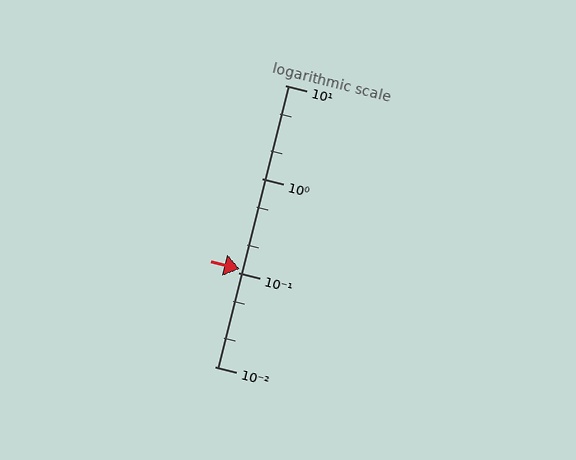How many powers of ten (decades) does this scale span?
The scale spans 3 decades, from 0.01 to 10.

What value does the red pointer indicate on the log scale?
The pointer indicates approximately 0.11.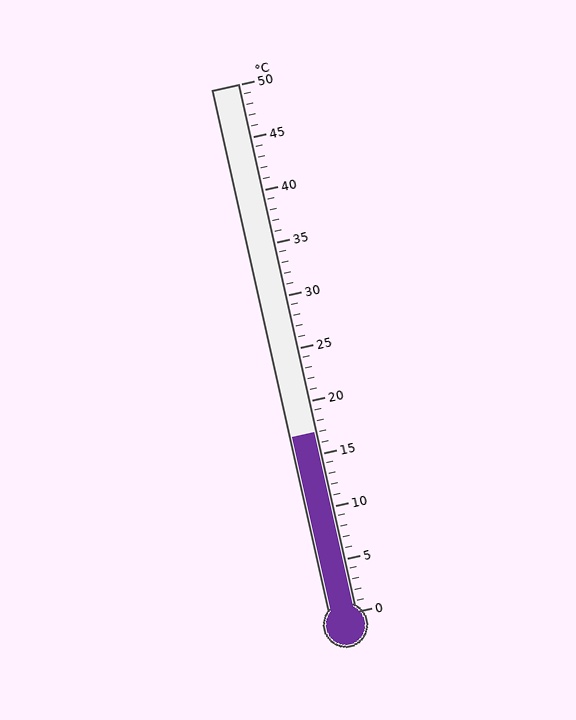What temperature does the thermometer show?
The thermometer shows approximately 17°C.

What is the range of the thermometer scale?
The thermometer scale ranges from 0°C to 50°C.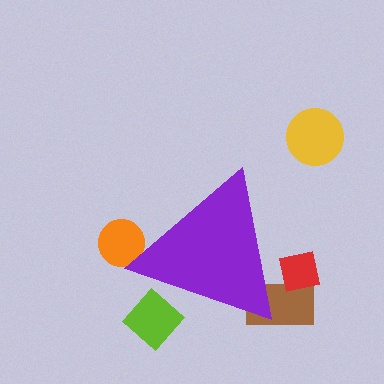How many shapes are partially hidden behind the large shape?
4 shapes are partially hidden.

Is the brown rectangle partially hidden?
Yes, the brown rectangle is partially hidden behind the purple triangle.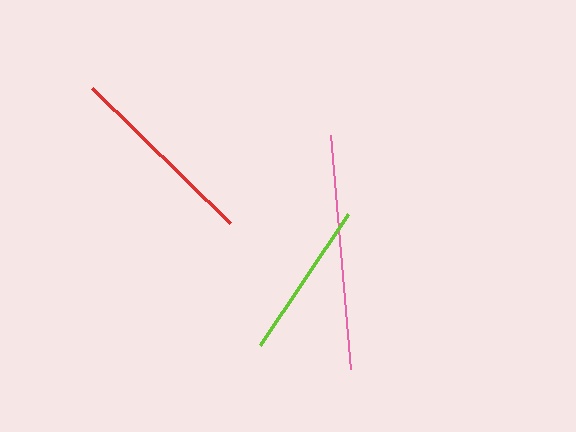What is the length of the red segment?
The red segment is approximately 193 pixels long.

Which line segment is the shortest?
The lime line is the shortest at approximately 158 pixels.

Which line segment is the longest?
The pink line is the longest at approximately 235 pixels.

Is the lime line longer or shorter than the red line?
The red line is longer than the lime line.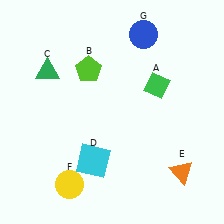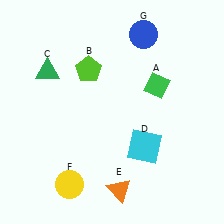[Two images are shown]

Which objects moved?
The objects that moved are: the cyan square (D), the orange triangle (E).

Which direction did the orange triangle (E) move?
The orange triangle (E) moved left.